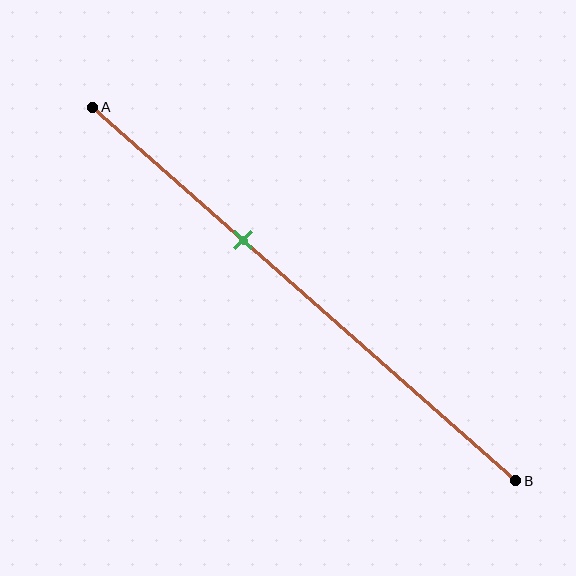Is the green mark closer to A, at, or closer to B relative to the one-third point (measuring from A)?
The green mark is approximately at the one-third point of segment AB.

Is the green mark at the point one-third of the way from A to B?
Yes, the mark is approximately at the one-third point.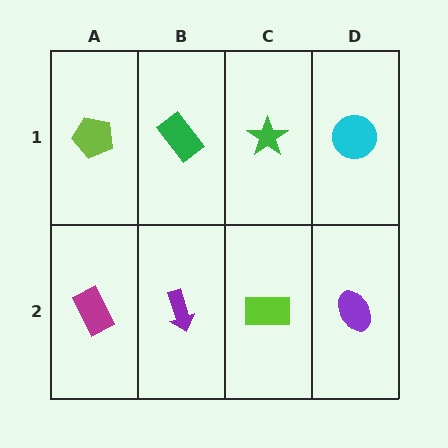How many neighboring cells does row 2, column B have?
3.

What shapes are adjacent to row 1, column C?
A lime rectangle (row 2, column C), a green rectangle (row 1, column B), a cyan circle (row 1, column D).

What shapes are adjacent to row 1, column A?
A magenta rectangle (row 2, column A), a green rectangle (row 1, column B).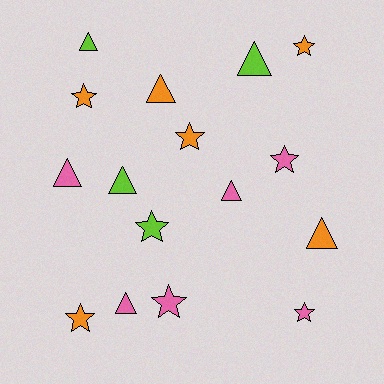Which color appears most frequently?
Pink, with 6 objects.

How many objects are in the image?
There are 16 objects.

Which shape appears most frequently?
Triangle, with 8 objects.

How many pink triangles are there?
There are 3 pink triangles.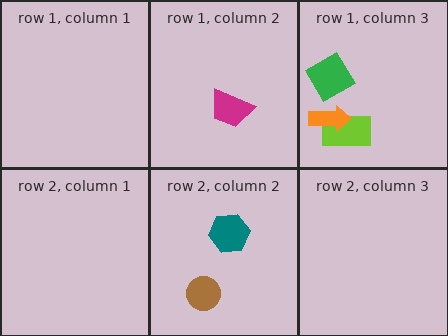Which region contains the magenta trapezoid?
The row 1, column 2 region.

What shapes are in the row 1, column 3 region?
The lime rectangle, the orange arrow, the green diamond.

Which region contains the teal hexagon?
The row 2, column 2 region.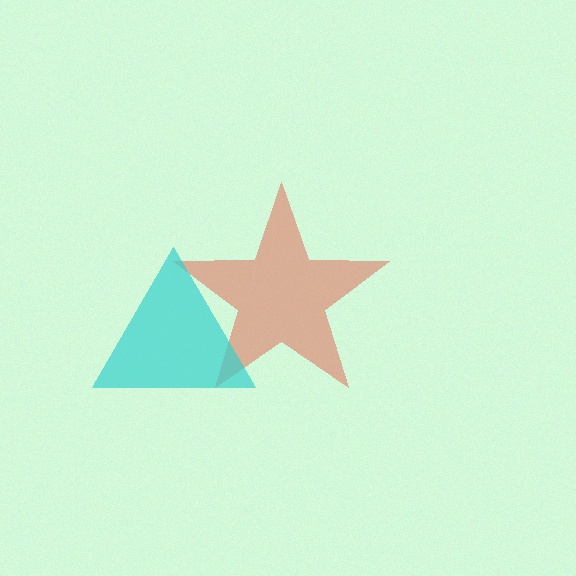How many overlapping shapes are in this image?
There are 2 overlapping shapes in the image.